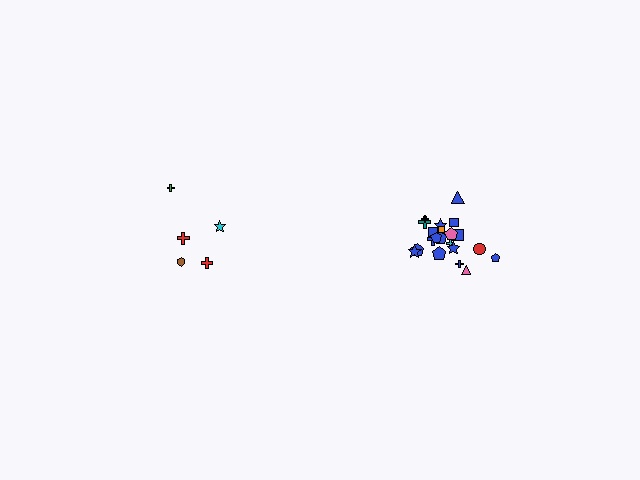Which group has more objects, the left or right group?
The right group.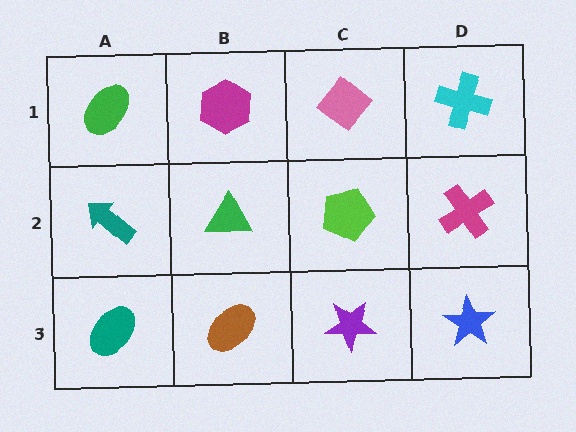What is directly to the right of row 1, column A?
A magenta hexagon.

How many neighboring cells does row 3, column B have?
3.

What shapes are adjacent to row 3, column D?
A magenta cross (row 2, column D), a purple star (row 3, column C).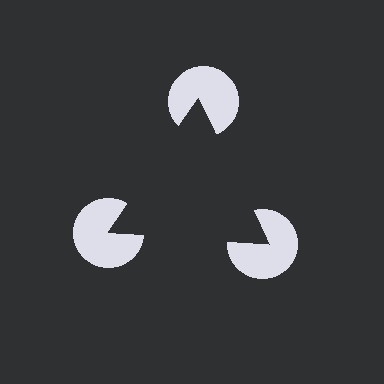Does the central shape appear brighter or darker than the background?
It typically appears slightly darker than the background, even though no actual brightness change is drawn.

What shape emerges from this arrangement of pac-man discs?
An illusory triangle — its edges are inferred from the aligned wedge cuts in the pac-man discs, not physically drawn.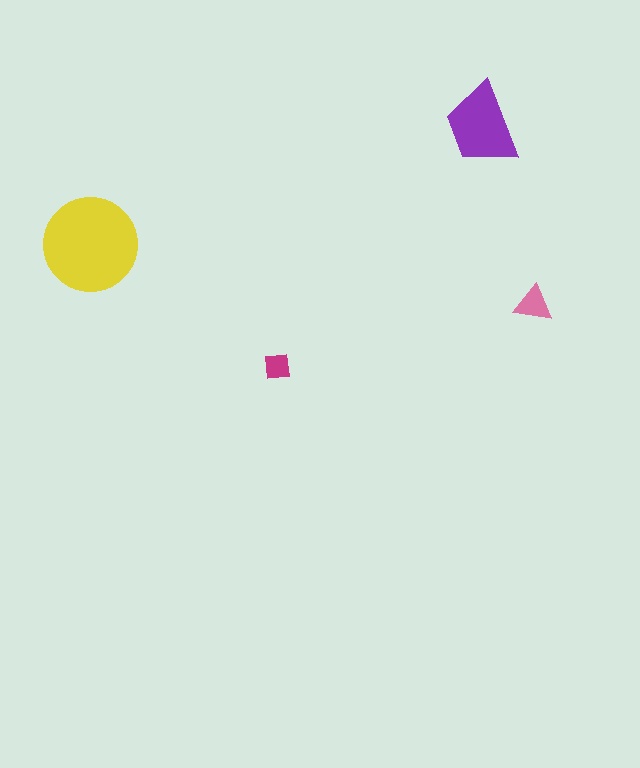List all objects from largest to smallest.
The yellow circle, the purple trapezoid, the pink triangle, the magenta square.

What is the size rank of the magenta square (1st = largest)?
4th.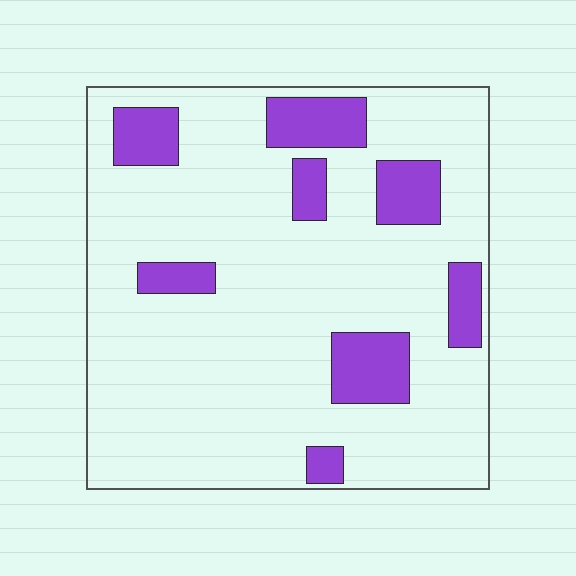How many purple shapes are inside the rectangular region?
8.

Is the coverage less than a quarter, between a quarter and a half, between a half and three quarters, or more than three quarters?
Less than a quarter.